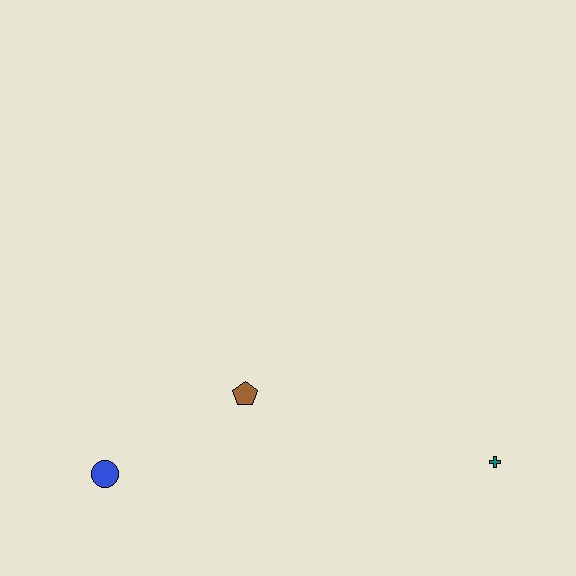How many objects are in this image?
There are 3 objects.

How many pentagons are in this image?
There is 1 pentagon.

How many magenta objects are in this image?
There are no magenta objects.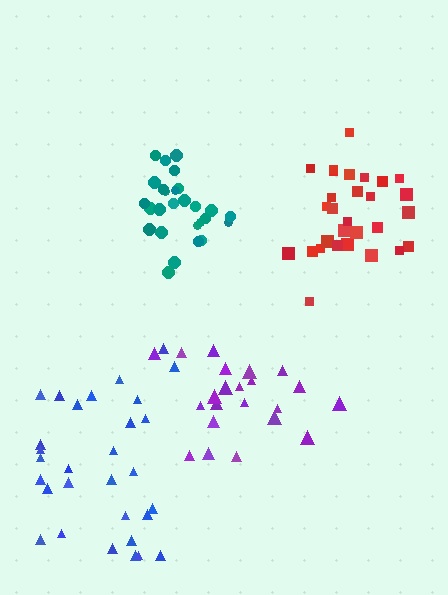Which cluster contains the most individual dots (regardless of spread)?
Red (30).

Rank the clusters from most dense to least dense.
teal, red, purple, blue.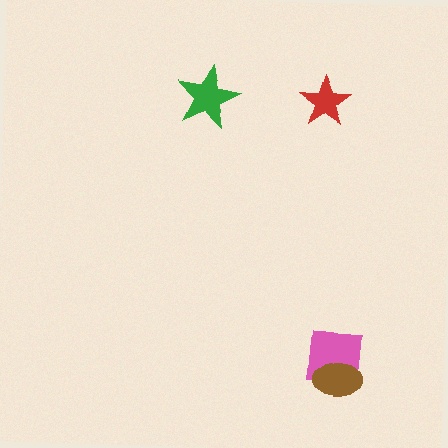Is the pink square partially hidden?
Yes, it is partially covered by another shape.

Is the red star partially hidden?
No, no other shape covers it.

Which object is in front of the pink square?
The brown ellipse is in front of the pink square.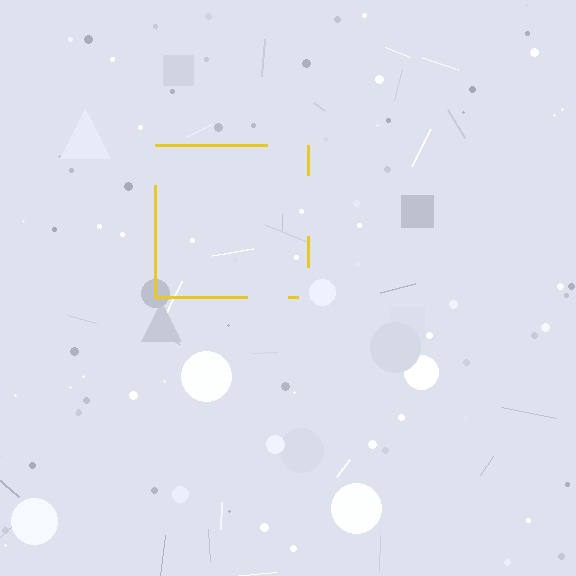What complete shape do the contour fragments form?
The contour fragments form a square.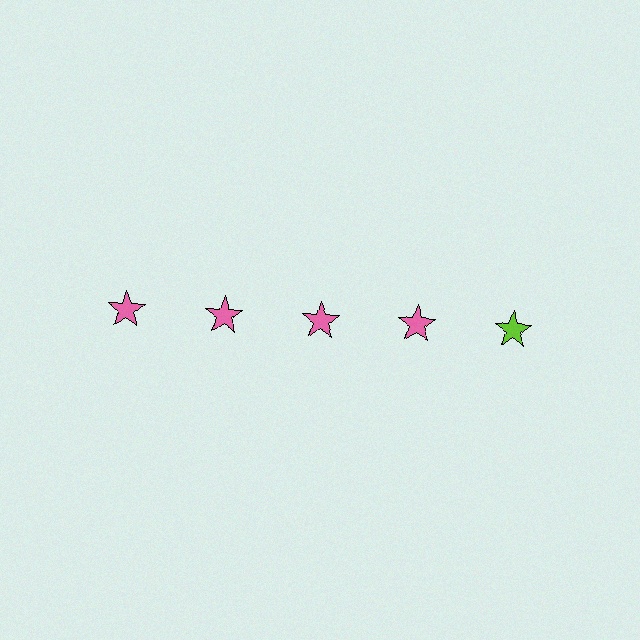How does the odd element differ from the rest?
It has a different color: lime instead of pink.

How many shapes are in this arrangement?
There are 5 shapes arranged in a grid pattern.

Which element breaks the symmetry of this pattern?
The lime star in the top row, rightmost column breaks the symmetry. All other shapes are pink stars.